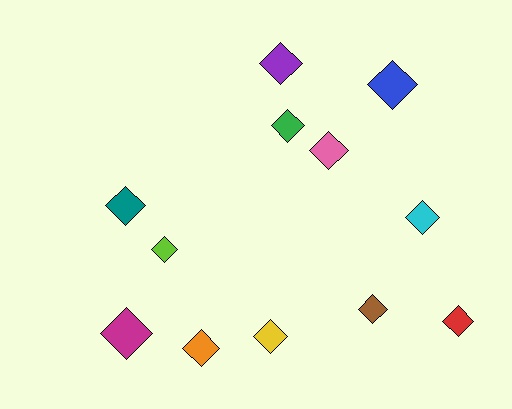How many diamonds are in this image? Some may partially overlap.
There are 12 diamonds.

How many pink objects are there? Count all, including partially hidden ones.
There is 1 pink object.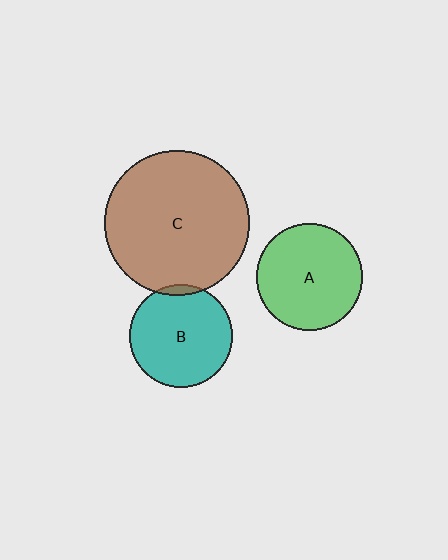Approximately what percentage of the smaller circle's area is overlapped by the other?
Approximately 5%.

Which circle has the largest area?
Circle C (brown).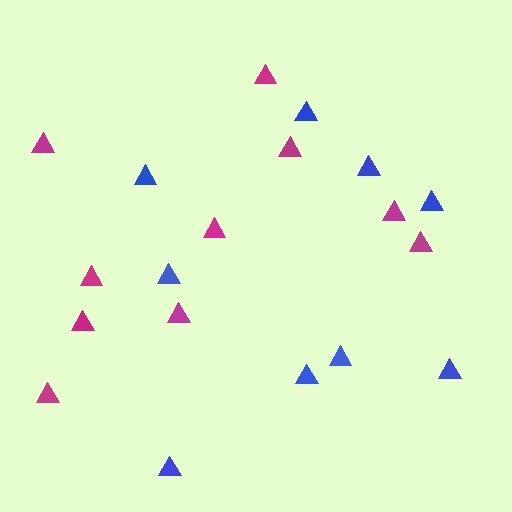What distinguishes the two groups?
There are 2 groups: one group of magenta triangles (10) and one group of blue triangles (9).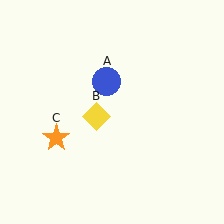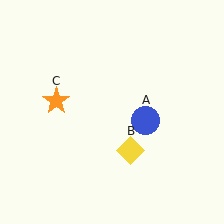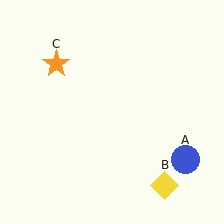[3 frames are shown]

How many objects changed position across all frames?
3 objects changed position: blue circle (object A), yellow diamond (object B), orange star (object C).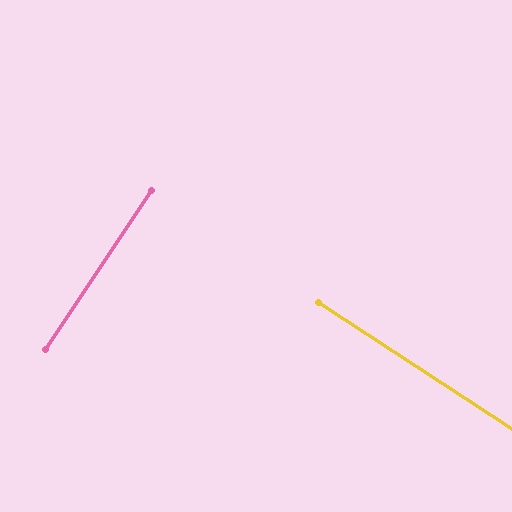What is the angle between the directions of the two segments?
Approximately 89 degrees.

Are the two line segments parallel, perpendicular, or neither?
Perpendicular — they meet at approximately 89°.